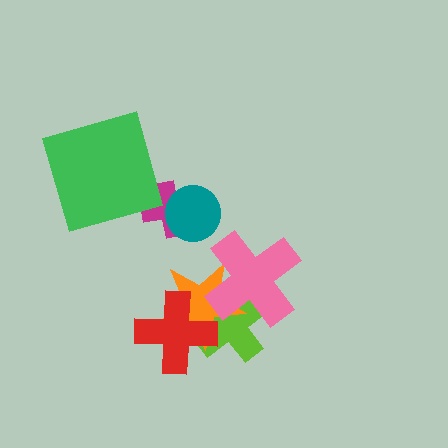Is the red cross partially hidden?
No, no other shape covers it.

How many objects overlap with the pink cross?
2 objects overlap with the pink cross.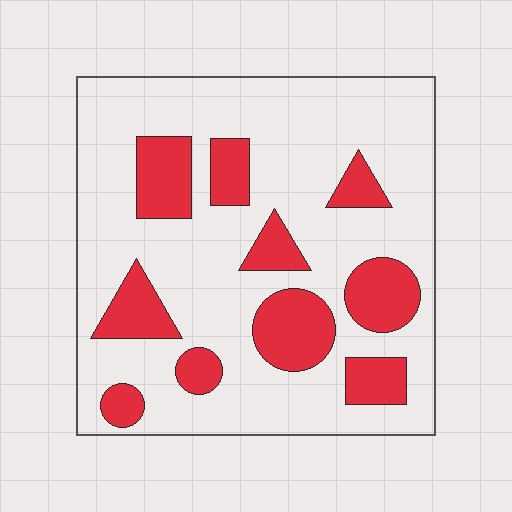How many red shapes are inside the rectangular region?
10.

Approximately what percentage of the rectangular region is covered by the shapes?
Approximately 25%.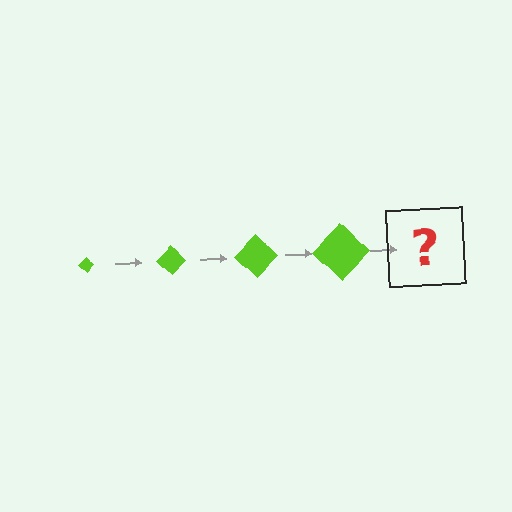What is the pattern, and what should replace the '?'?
The pattern is that the diamond gets progressively larger each step. The '?' should be a lime diamond, larger than the previous one.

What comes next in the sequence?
The next element should be a lime diamond, larger than the previous one.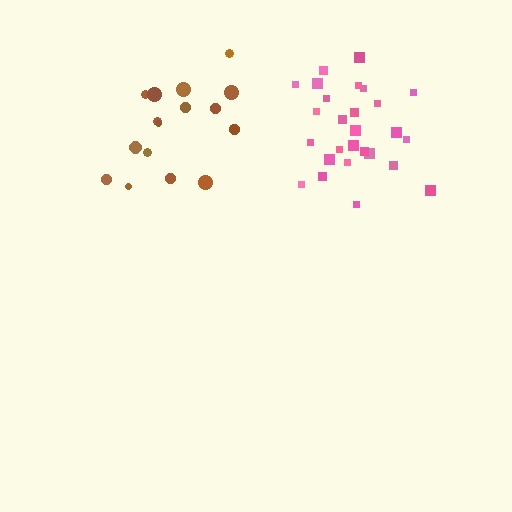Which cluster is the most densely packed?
Pink.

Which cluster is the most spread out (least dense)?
Brown.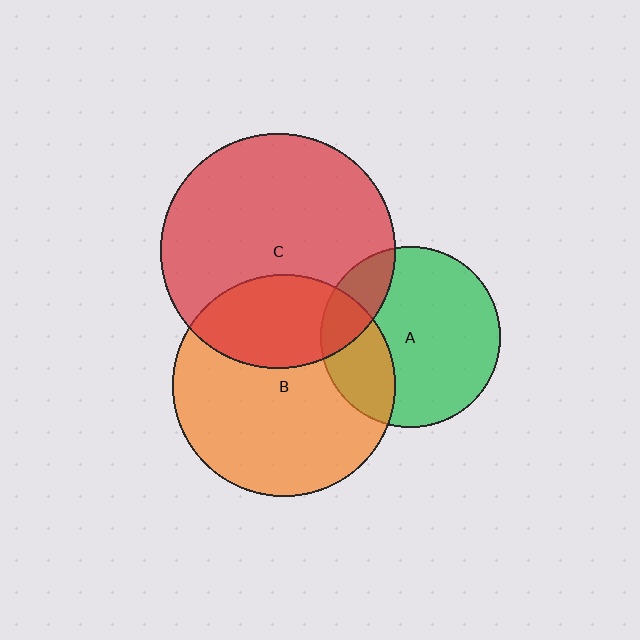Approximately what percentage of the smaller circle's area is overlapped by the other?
Approximately 25%.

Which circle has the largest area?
Circle C (red).